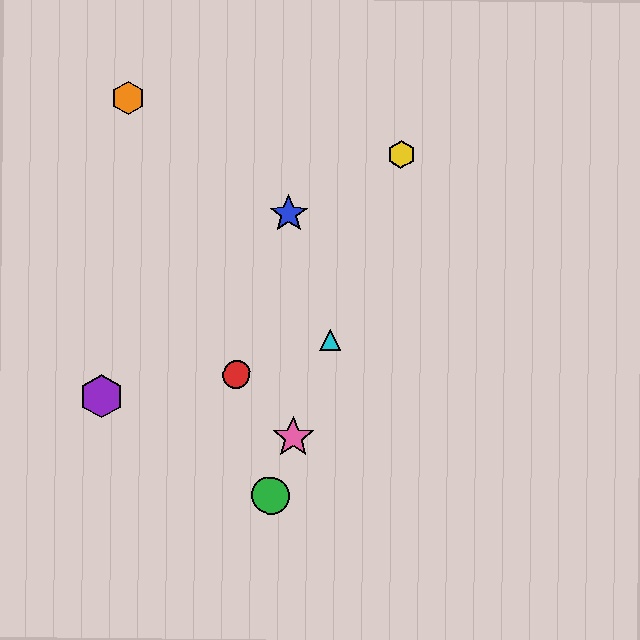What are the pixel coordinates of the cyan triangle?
The cyan triangle is at (330, 340).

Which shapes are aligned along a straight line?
The green circle, the yellow hexagon, the cyan triangle, the pink star are aligned along a straight line.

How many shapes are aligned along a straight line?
4 shapes (the green circle, the yellow hexagon, the cyan triangle, the pink star) are aligned along a straight line.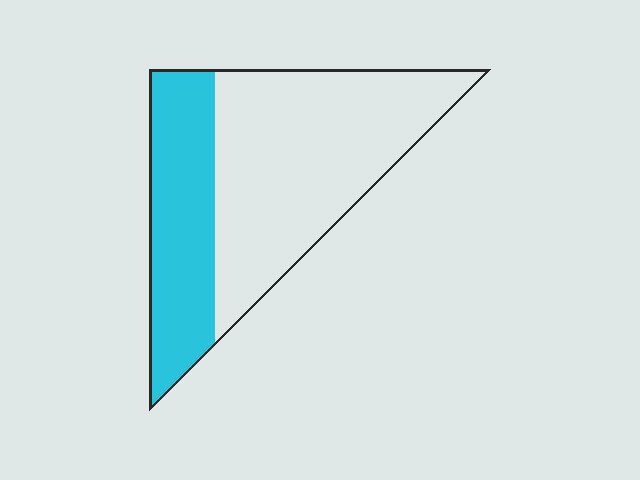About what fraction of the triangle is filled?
About one third (1/3).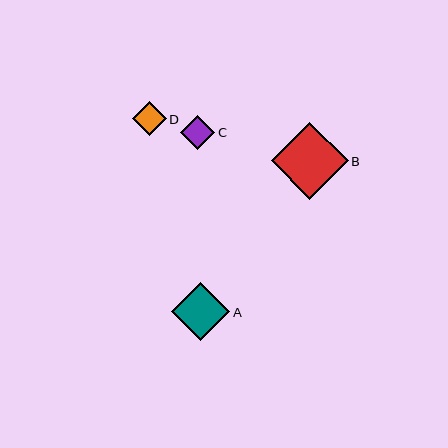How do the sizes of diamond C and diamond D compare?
Diamond C and diamond D are approximately the same size.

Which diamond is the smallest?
Diamond D is the smallest with a size of approximately 34 pixels.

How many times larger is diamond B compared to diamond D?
Diamond B is approximately 2.3 times the size of diamond D.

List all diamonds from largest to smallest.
From largest to smallest: B, A, C, D.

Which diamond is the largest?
Diamond B is the largest with a size of approximately 77 pixels.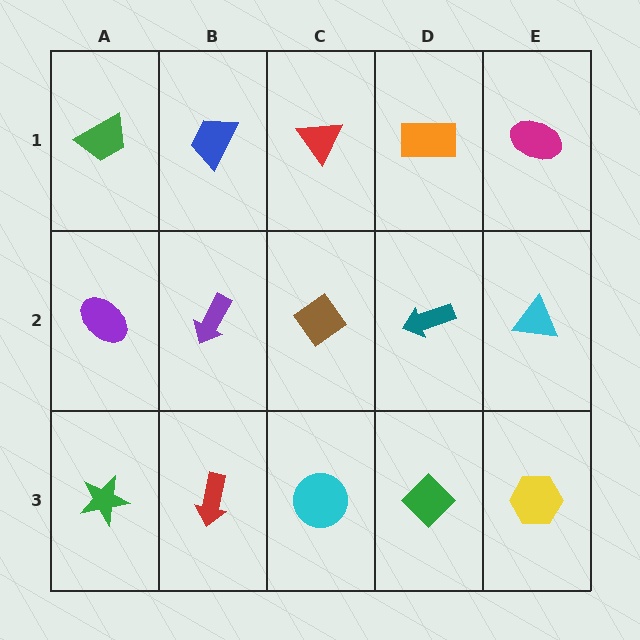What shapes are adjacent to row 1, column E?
A cyan triangle (row 2, column E), an orange rectangle (row 1, column D).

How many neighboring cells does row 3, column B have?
3.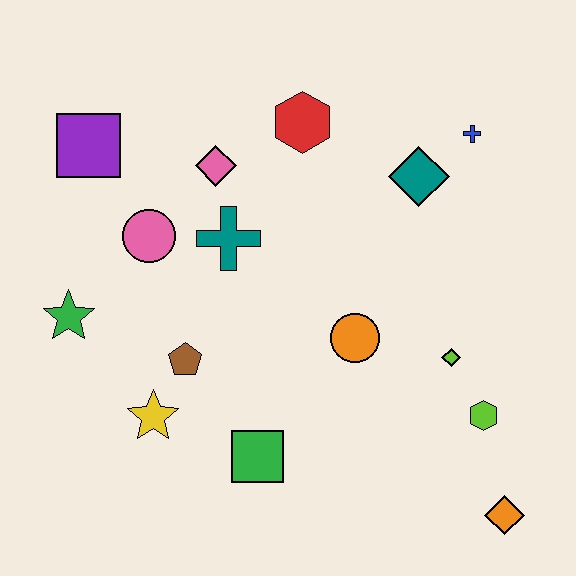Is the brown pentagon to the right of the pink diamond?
No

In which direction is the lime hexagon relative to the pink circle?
The lime hexagon is to the right of the pink circle.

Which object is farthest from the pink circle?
The orange diamond is farthest from the pink circle.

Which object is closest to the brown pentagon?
The yellow star is closest to the brown pentagon.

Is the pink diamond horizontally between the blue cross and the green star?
Yes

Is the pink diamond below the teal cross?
No